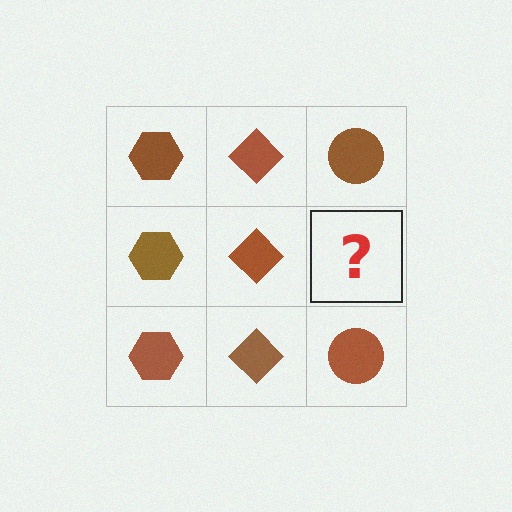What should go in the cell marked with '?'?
The missing cell should contain a brown circle.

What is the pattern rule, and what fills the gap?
The rule is that each column has a consistent shape. The gap should be filled with a brown circle.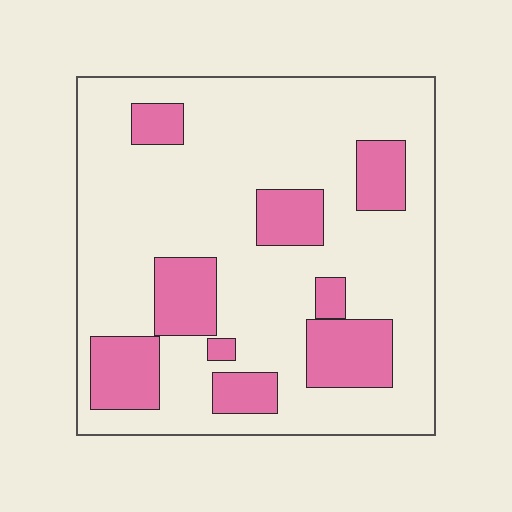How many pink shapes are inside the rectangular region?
9.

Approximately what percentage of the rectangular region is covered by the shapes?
Approximately 25%.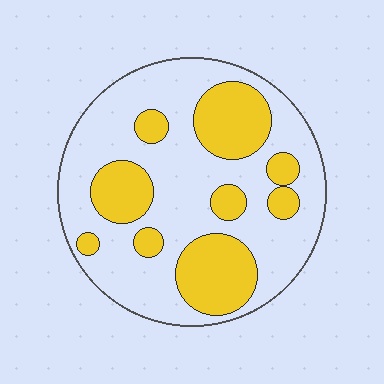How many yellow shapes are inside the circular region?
9.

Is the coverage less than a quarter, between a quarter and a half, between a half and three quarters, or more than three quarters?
Between a quarter and a half.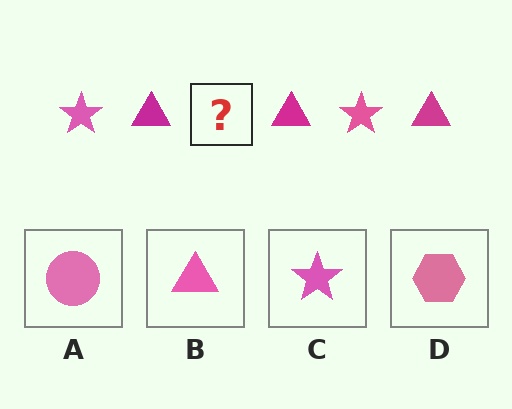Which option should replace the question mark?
Option C.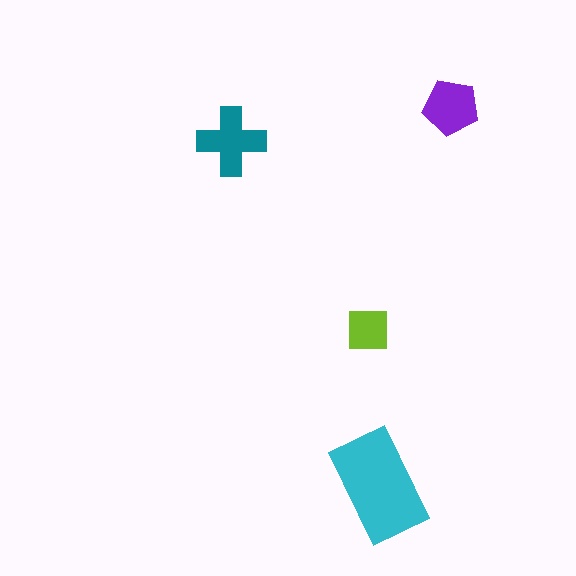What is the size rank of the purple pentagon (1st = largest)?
3rd.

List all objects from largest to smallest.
The cyan rectangle, the teal cross, the purple pentagon, the lime square.